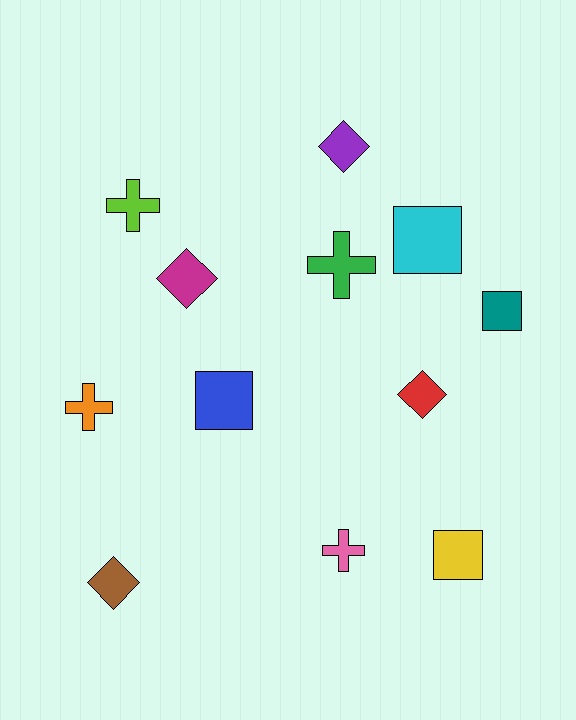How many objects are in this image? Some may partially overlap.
There are 12 objects.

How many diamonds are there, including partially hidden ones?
There are 4 diamonds.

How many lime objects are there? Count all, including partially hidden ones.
There is 1 lime object.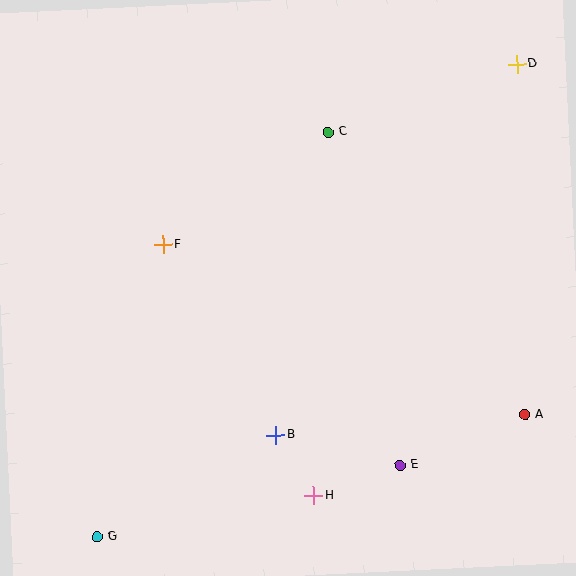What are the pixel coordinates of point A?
Point A is at (525, 415).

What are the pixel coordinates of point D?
Point D is at (517, 64).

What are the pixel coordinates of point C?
Point C is at (328, 132).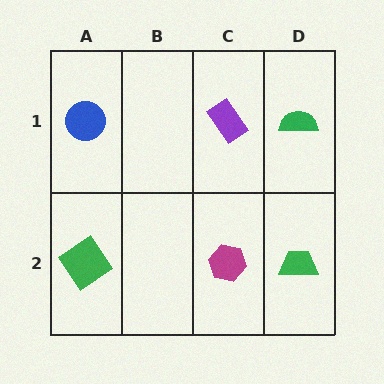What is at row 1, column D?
A green semicircle.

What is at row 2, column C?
A magenta hexagon.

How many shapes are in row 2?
3 shapes.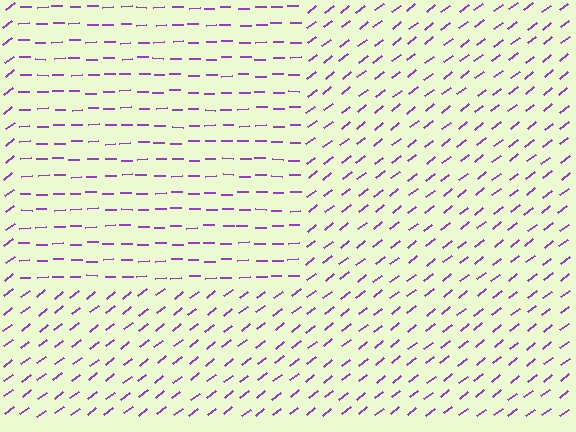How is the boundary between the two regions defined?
The boundary is defined purely by a change in line orientation (approximately 37 degrees difference). All lines are the same color and thickness.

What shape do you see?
I see a rectangle.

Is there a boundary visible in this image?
Yes, there is a texture boundary formed by a change in line orientation.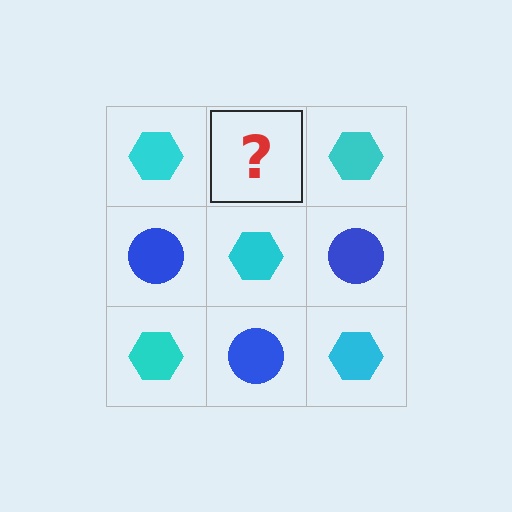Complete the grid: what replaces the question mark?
The question mark should be replaced with a blue circle.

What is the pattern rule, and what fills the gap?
The rule is that it alternates cyan hexagon and blue circle in a checkerboard pattern. The gap should be filled with a blue circle.